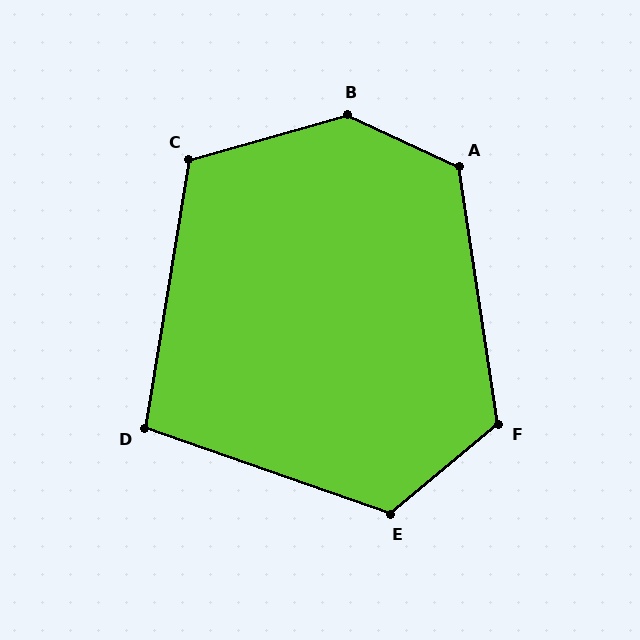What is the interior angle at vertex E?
Approximately 121 degrees (obtuse).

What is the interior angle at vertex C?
Approximately 115 degrees (obtuse).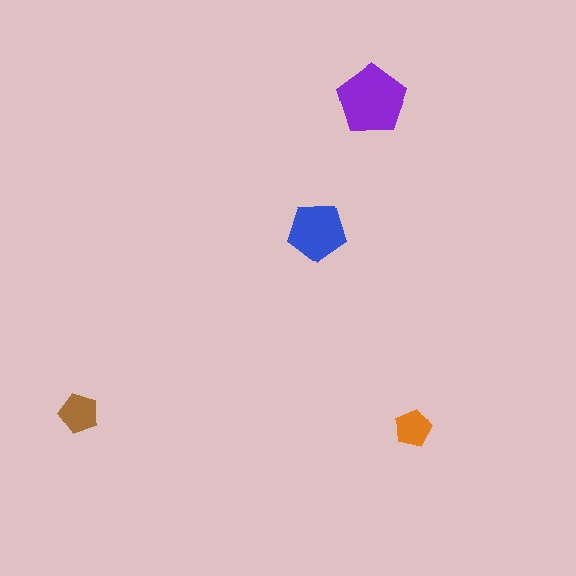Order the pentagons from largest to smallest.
the purple one, the blue one, the brown one, the orange one.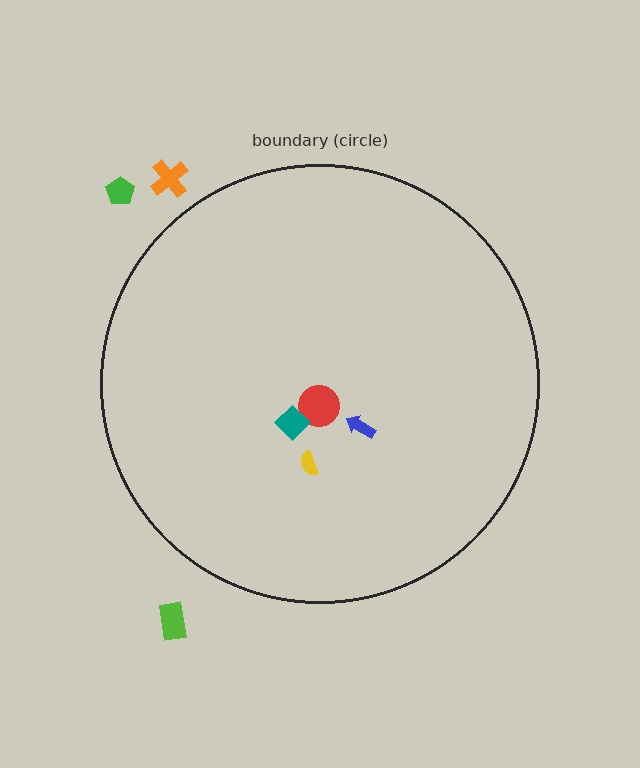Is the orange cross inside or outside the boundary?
Outside.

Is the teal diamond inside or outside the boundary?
Inside.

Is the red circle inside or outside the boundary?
Inside.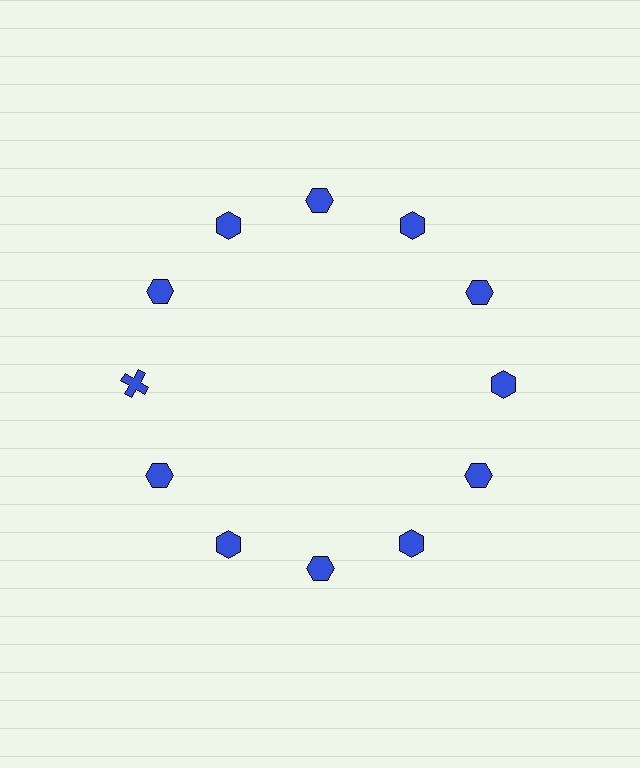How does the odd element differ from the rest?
It has a different shape: cross instead of hexagon.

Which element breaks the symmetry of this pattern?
The blue cross at roughly the 9 o'clock position breaks the symmetry. All other shapes are blue hexagons.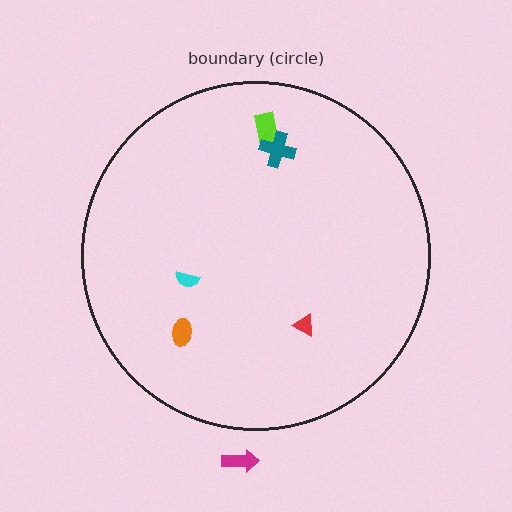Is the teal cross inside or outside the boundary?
Inside.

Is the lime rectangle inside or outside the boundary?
Inside.